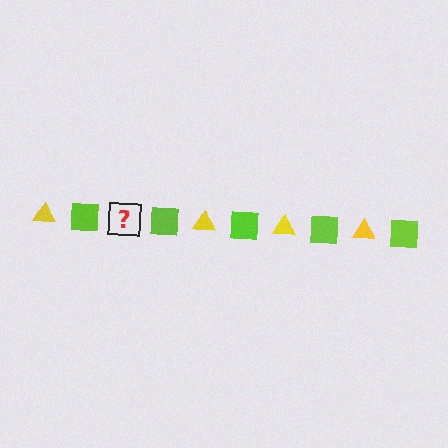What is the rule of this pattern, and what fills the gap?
The rule is that the pattern alternates between yellow triangle and lime square. The gap should be filled with a yellow triangle.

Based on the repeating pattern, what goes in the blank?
The blank should be a yellow triangle.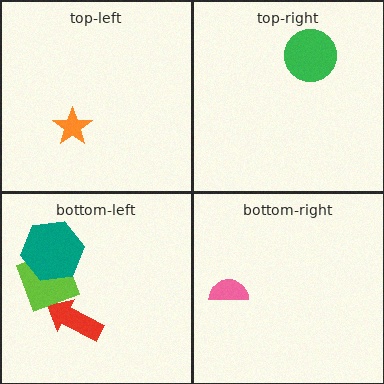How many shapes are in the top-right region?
1.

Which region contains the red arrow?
The bottom-left region.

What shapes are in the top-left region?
The orange star.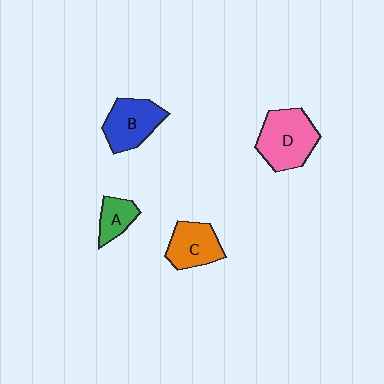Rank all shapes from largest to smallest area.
From largest to smallest: D (pink), B (blue), C (orange), A (green).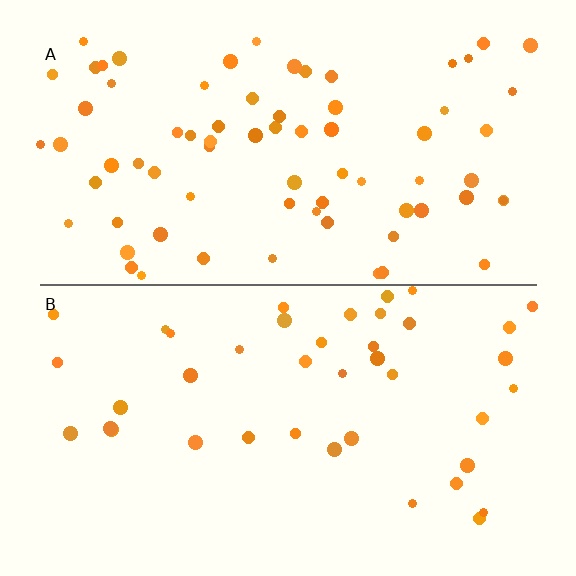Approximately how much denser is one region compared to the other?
Approximately 1.8× — region A over region B.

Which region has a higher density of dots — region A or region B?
A (the top).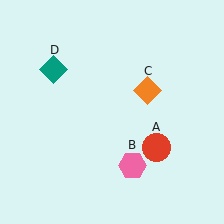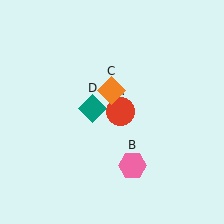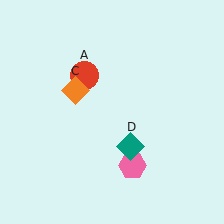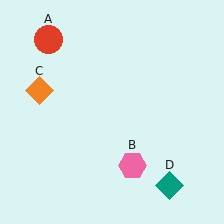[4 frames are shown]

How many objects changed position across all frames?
3 objects changed position: red circle (object A), orange diamond (object C), teal diamond (object D).